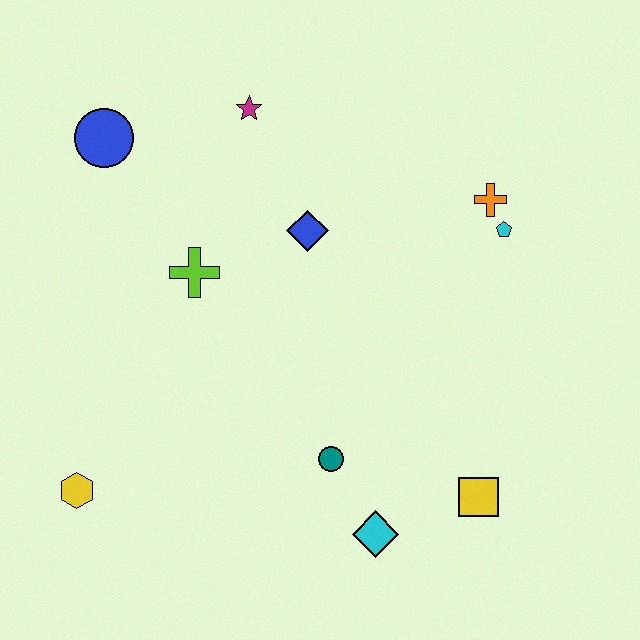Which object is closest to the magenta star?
The blue diamond is closest to the magenta star.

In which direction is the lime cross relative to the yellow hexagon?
The lime cross is above the yellow hexagon.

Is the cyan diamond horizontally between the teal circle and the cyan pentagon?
Yes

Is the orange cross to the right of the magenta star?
Yes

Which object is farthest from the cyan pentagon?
The yellow hexagon is farthest from the cyan pentagon.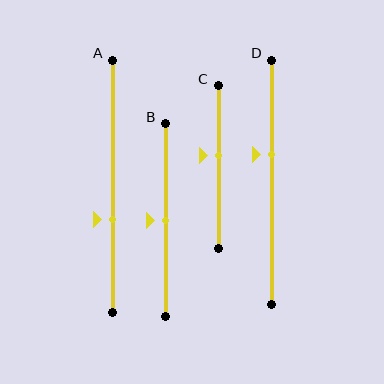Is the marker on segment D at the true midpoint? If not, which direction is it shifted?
No, the marker on segment D is shifted upward by about 11% of the segment length.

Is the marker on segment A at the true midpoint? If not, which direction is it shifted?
No, the marker on segment A is shifted downward by about 13% of the segment length.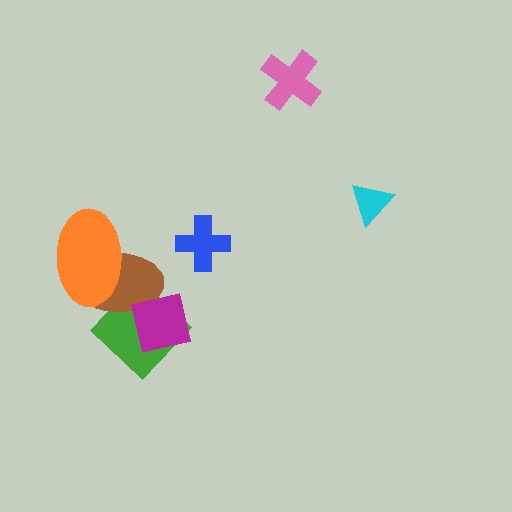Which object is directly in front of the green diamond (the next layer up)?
The brown ellipse is directly in front of the green diamond.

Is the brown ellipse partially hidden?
Yes, it is partially covered by another shape.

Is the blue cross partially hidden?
No, no other shape covers it.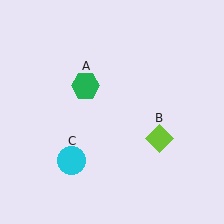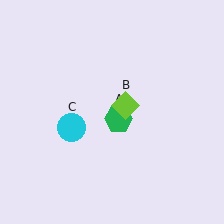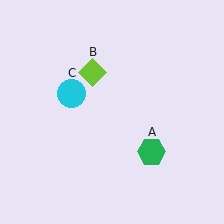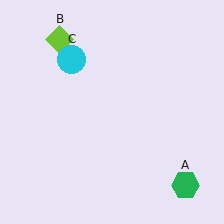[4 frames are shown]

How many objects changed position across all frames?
3 objects changed position: green hexagon (object A), lime diamond (object B), cyan circle (object C).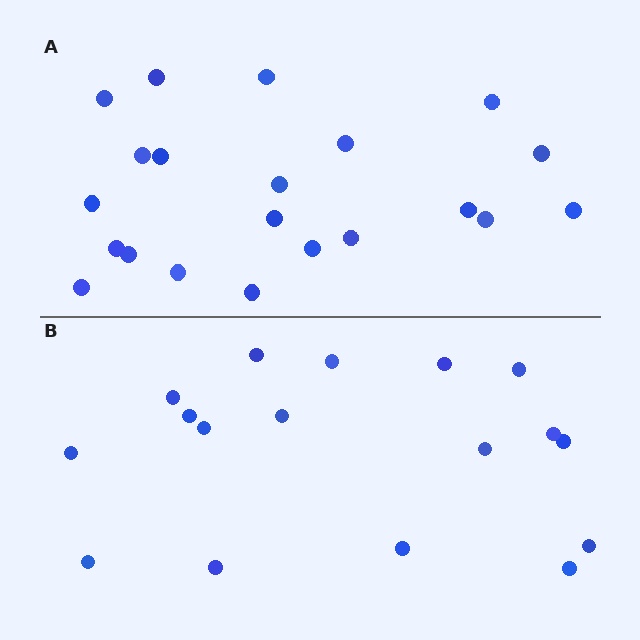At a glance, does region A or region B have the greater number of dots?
Region A (the top region) has more dots.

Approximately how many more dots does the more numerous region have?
Region A has about 4 more dots than region B.